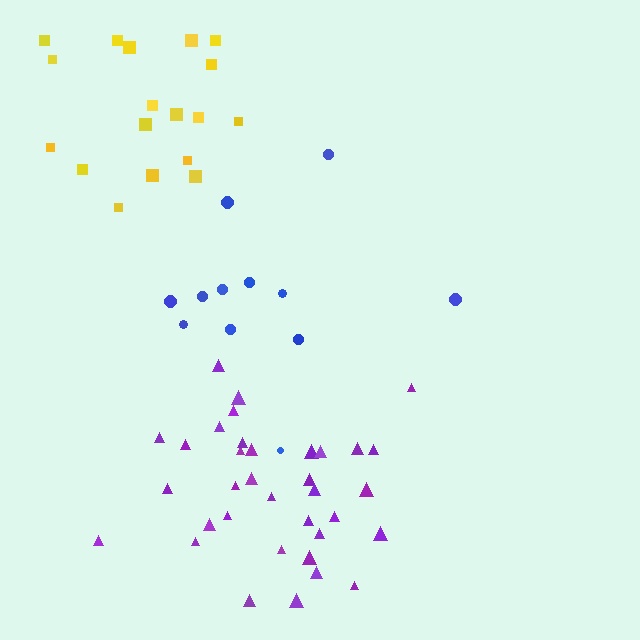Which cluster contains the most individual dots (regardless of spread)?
Purple (35).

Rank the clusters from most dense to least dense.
purple, yellow, blue.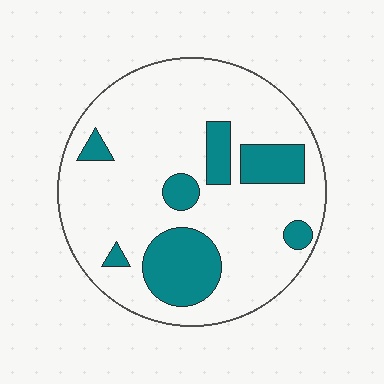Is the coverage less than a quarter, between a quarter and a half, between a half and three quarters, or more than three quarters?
Less than a quarter.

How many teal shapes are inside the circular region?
7.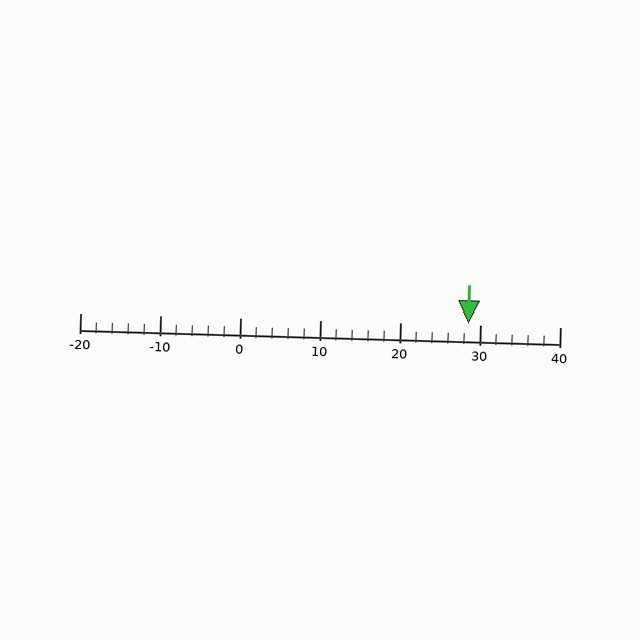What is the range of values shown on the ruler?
The ruler shows values from -20 to 40.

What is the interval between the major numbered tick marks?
The major tick marks are spaced 10 units apart.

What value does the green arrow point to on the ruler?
The green arrow points to approximately 29.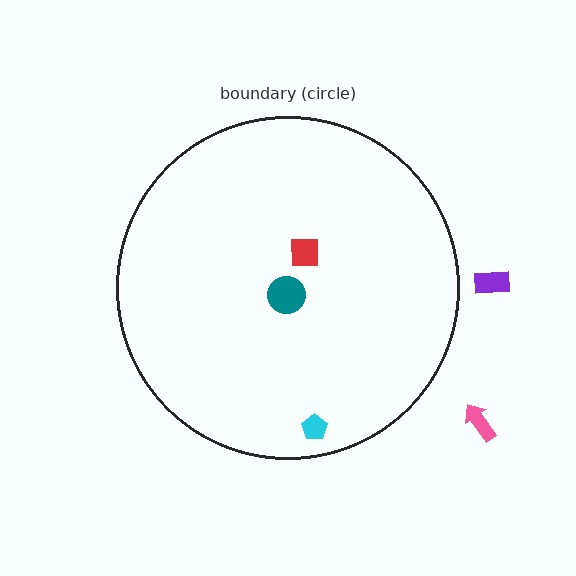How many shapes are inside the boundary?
3 inside, 2 outside.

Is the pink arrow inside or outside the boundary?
Outside.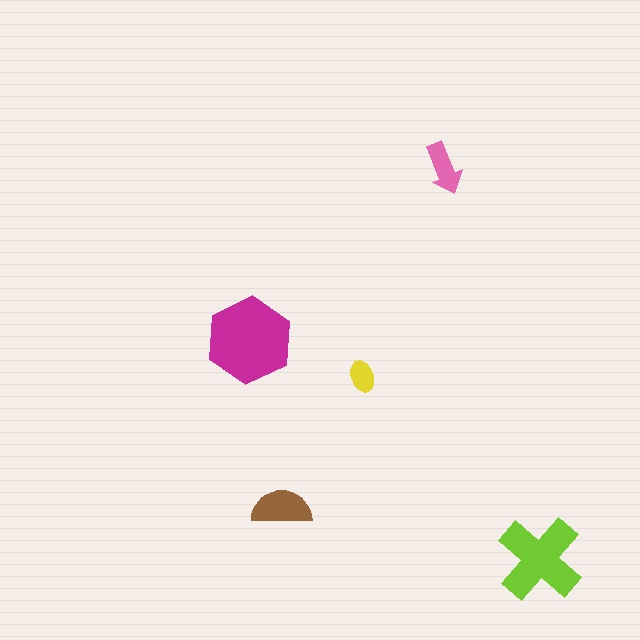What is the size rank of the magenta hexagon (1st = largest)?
1st.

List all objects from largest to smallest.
The magenta hexagon, the lime cross, the brown semicircle, the pink arrow, the yellow ellipse.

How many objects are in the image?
There are 5 objects in the image.